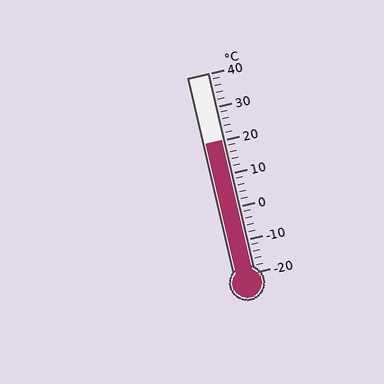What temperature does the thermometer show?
The thermometer shows approximately 20°C.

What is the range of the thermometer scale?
The thermometer scale ranges from -20°C to 40°C.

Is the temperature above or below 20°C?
The temperature is at 20°C.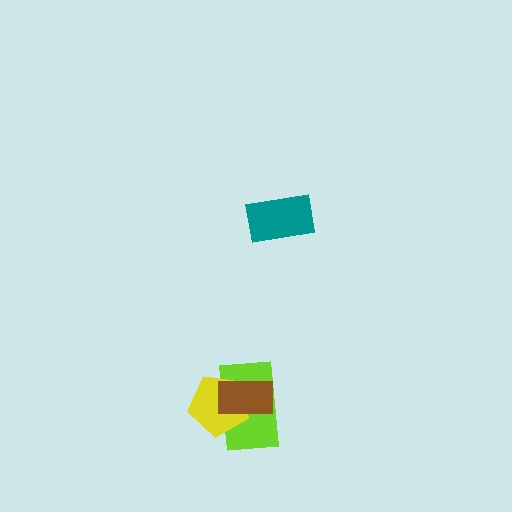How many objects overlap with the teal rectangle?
0 objects overlap with the teal rectangle.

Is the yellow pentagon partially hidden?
Yes, it is partially covered by another shape.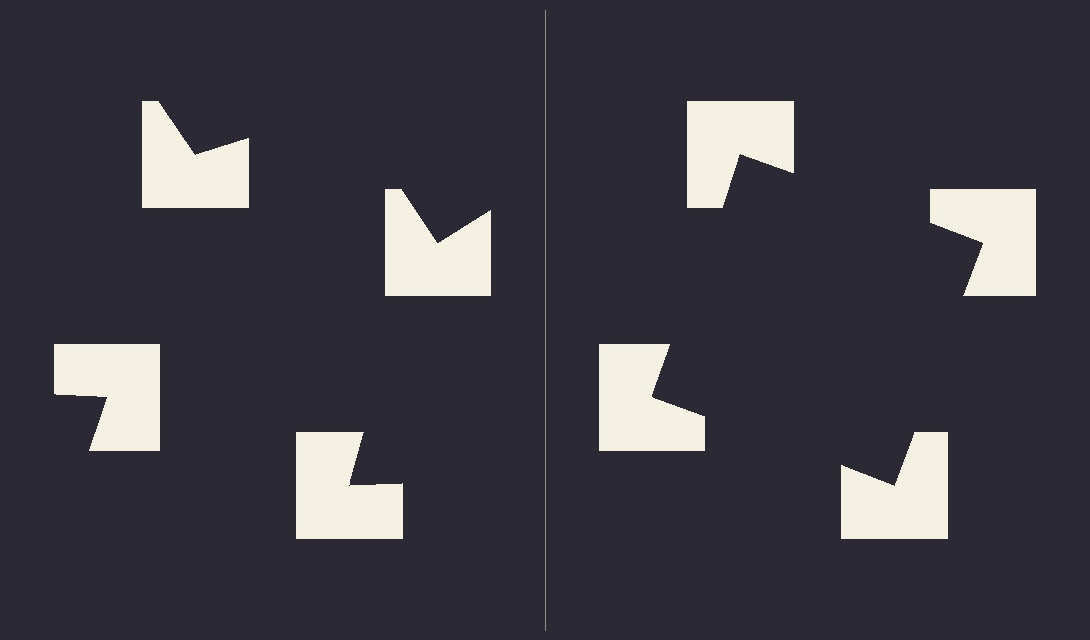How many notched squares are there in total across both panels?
8 — 4 on each side.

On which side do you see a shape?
An illusory square appears on the right side. On the left side the wedge cuts are rotated, so no coherent shape forms.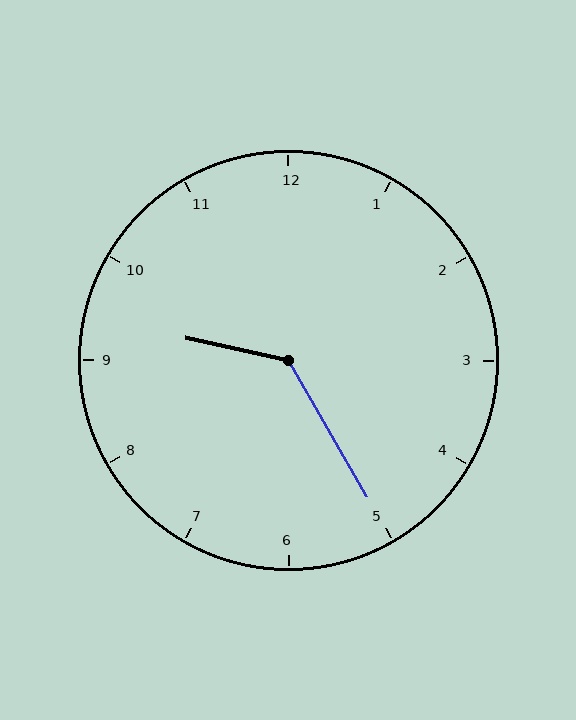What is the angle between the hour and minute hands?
Approximately 132 degrees.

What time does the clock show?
9:25.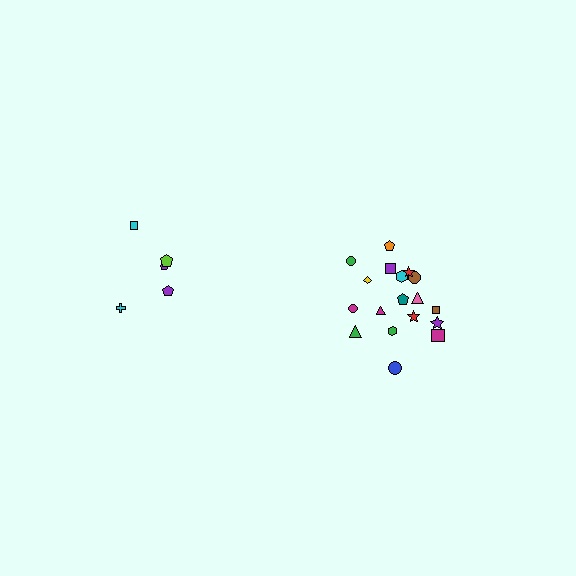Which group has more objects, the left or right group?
The right group.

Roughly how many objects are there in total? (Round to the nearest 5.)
Roughly 25 objects in total.